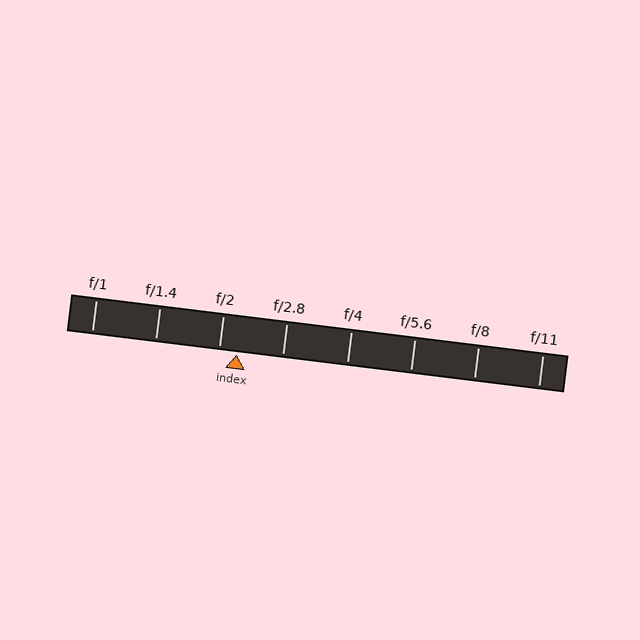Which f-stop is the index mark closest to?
The index mark is closest to f/2.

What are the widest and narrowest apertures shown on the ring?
The widest aperture shown is f/1 and the narrowest is f/11.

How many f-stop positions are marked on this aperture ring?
There are 8 f-stop positions marked.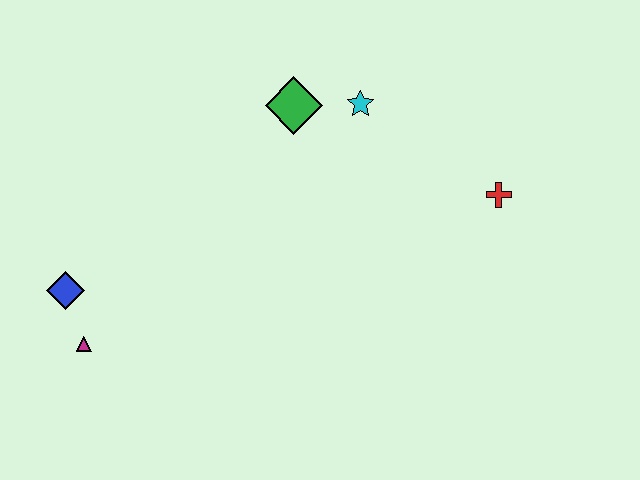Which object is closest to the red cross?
The cyan star is closest to the red cross.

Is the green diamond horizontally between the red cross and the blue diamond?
Yes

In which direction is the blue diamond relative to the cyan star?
The blue diamond is to the left of the cyan star.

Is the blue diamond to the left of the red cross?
Yes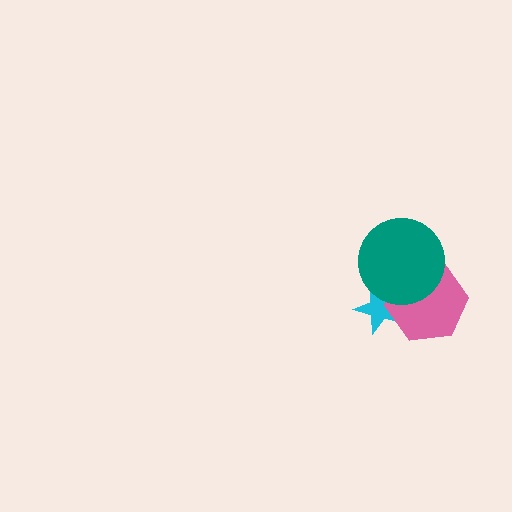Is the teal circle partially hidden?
No, no other shape covers it.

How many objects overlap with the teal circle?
2 objects overlap with the teal circle.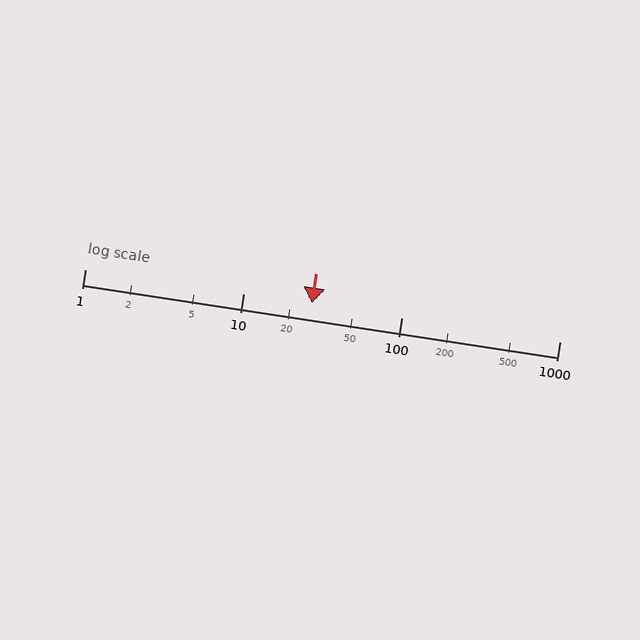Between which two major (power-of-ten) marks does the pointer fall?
The pointer is between 10 and 100.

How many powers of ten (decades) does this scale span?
The scale spans 3 decades, from 1 to 1000.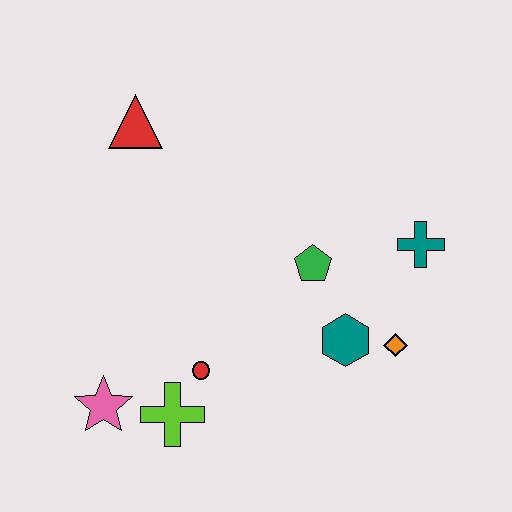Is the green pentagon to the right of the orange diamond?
No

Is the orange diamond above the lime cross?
Yes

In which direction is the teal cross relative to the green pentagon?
The teal cross is to the right of the green pentagon.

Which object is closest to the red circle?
The lime cross is closest to the red circle.